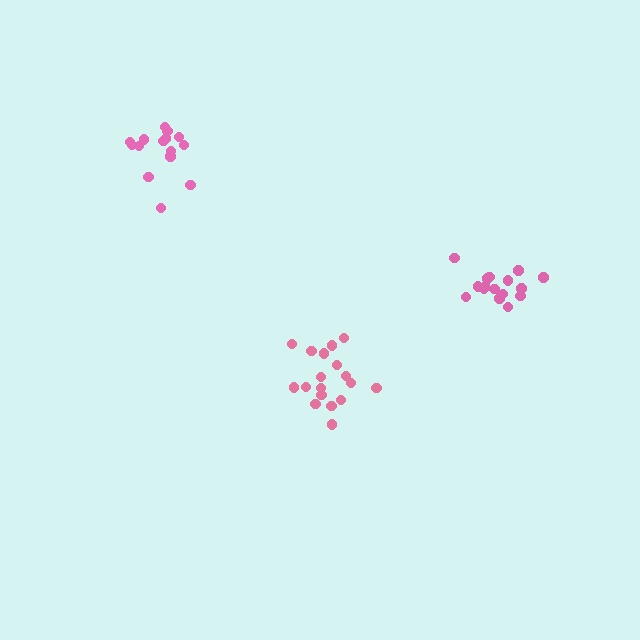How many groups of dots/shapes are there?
There are 3 groups.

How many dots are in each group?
Group 1: 15 dots, Group 2: 18 dots, Group 3: 16 dots (49 total).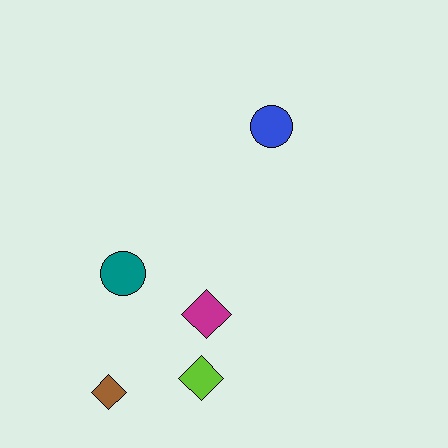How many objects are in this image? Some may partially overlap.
There are 5 objects.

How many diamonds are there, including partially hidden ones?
There are 3 diamonds.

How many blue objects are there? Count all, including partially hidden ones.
There is 1 blue object.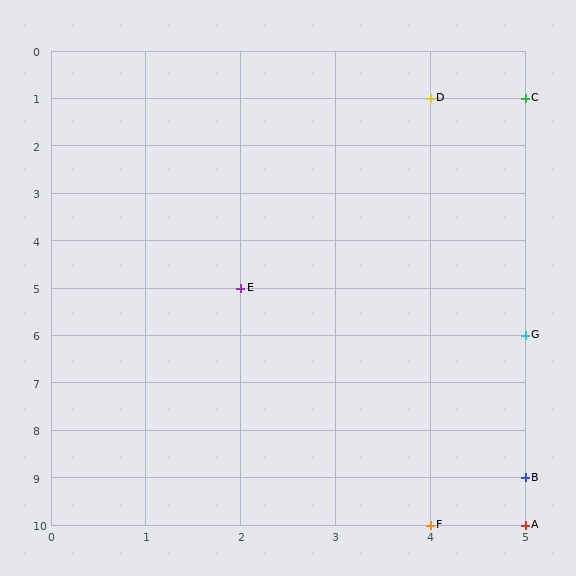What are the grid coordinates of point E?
Point E is at grid coordinates (2, 5).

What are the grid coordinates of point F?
Point F is at grid coordinates (4, 10).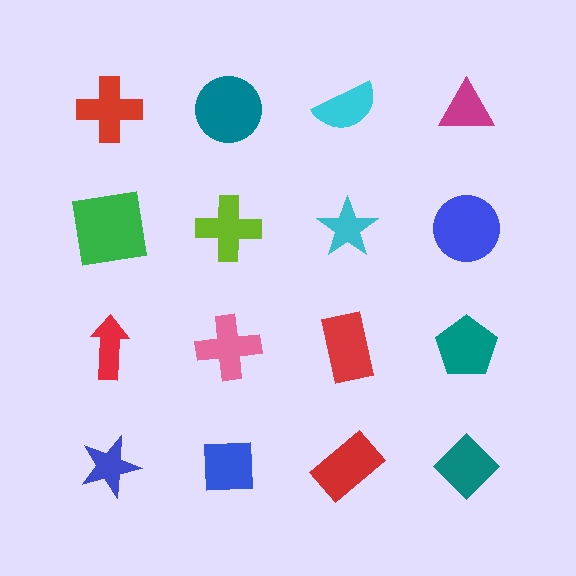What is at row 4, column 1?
A blue star.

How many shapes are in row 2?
4 shapes.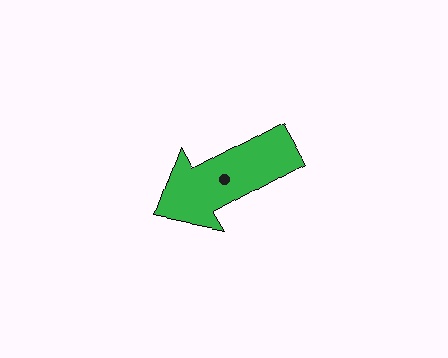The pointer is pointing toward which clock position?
Roughly 8 o'clock.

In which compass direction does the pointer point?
Southwest.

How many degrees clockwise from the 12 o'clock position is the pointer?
Approximately 241 degrees.